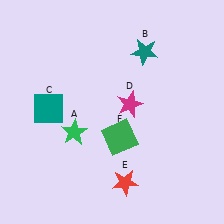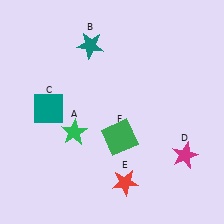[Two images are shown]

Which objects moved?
The objects that moved are: the teal star (B), the magenta star (D).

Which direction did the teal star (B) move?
The teal star (B) moved left.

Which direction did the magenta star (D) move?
The magenta star (D) moved right.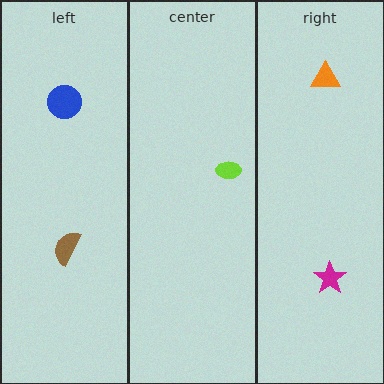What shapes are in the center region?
The lime ellipse.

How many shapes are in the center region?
1.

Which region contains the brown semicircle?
The left region.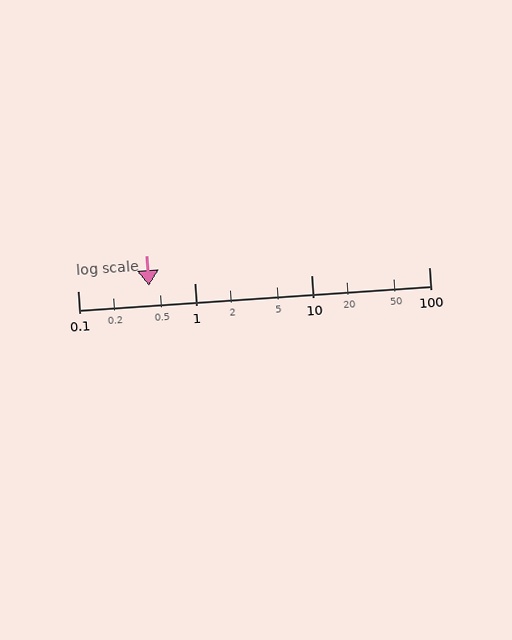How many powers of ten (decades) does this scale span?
The scale spans 3 decades, from 0.1 to 100.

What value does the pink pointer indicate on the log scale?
The pointer indicates approximately 0.41.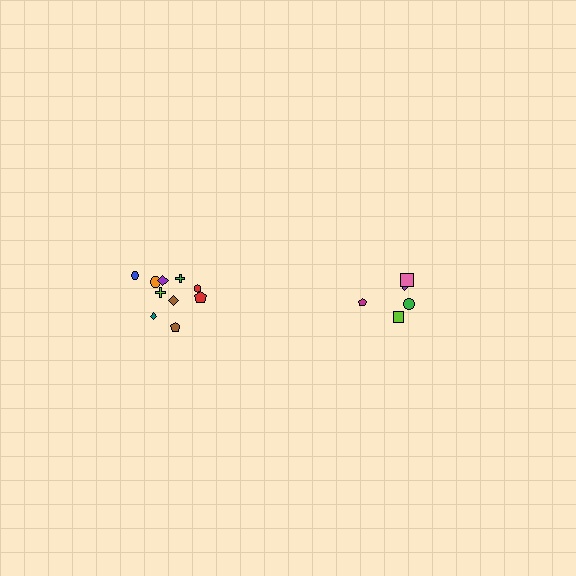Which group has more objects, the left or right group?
The left group.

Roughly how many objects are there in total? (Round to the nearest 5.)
Roughly 15 objects in total.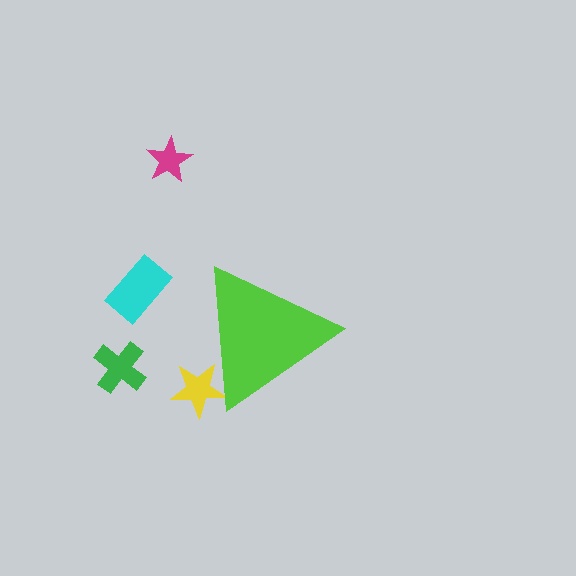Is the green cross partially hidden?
No, the green cross is fully visible.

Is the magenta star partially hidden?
No, the magenta star is fully visible.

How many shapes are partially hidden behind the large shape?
1 shape is partially hidden.